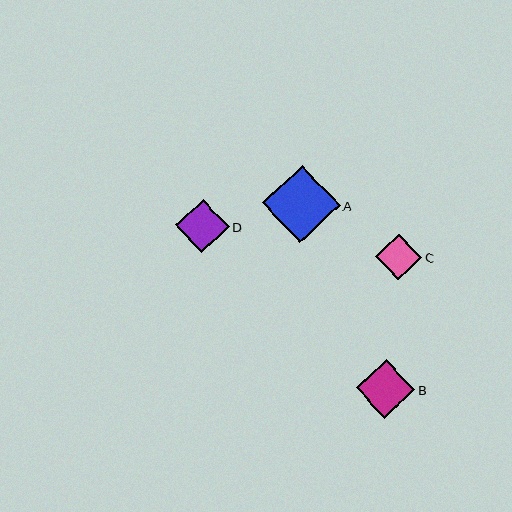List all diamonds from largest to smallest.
From largest to smallest: A, B, D, C.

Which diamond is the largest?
Diamond A is the largest with a size of approximately 77 pixels.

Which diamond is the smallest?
Diamond C is the smallest with a size of approximately 46 pixels.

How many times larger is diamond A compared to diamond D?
Diamond A is approximately 1.4 times the size of diamond D.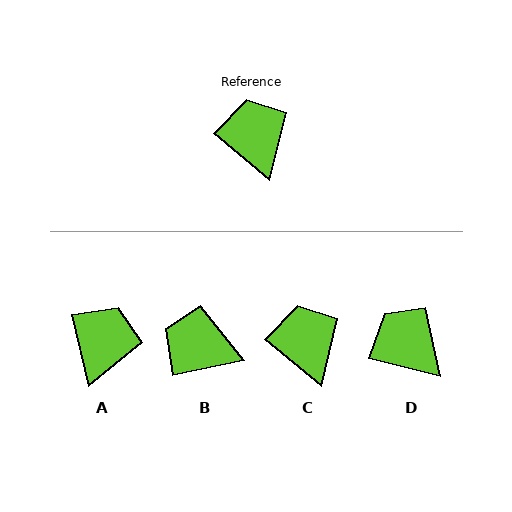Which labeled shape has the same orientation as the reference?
C.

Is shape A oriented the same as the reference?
No, it is off by about 37 degrees.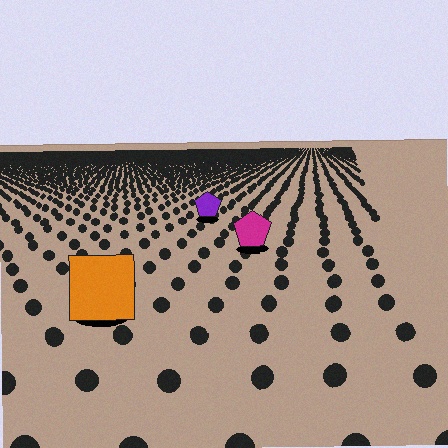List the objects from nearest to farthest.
From nearest to farthest: the orange square, the magenta pentagon, the purple pentagon.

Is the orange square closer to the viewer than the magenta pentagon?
Yes. The orange square is closer — you can tell from the texture gradient: the ground texture is coarser near it.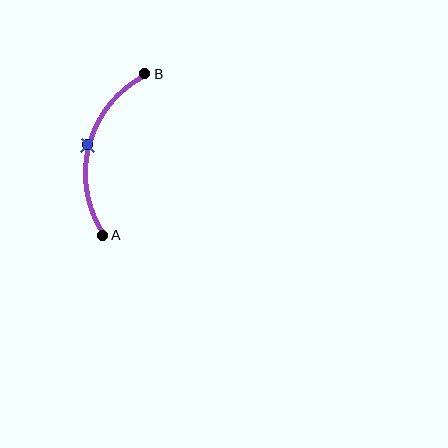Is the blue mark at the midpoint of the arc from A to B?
Yes. The blue mark lies on the arc at equal arc-length from both A and B — it is the arc midpoint.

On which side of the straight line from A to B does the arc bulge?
The arc bulges to the left of the straight line connecting A and B.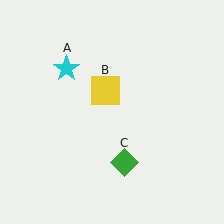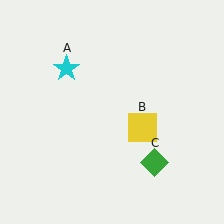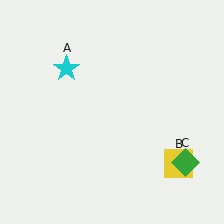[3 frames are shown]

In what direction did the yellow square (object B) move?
The yellow square (object B) moved down and to the right.